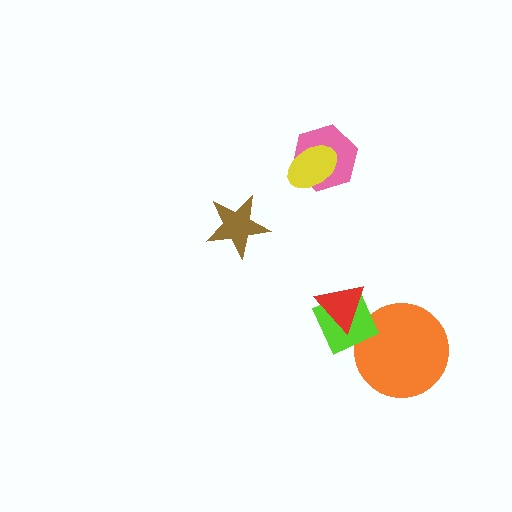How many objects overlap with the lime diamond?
2 objects overlap with the lime diamond.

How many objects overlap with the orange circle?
1 object overlaps with the orange circle.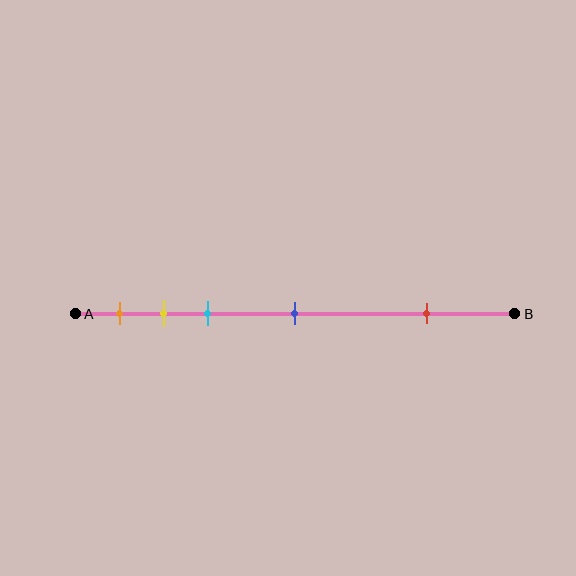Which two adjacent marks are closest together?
The yellow and cyan marks are the closest adjacent pair.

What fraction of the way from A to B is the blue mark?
The blue mark is approximately 50% (0.5) of the way from A to B.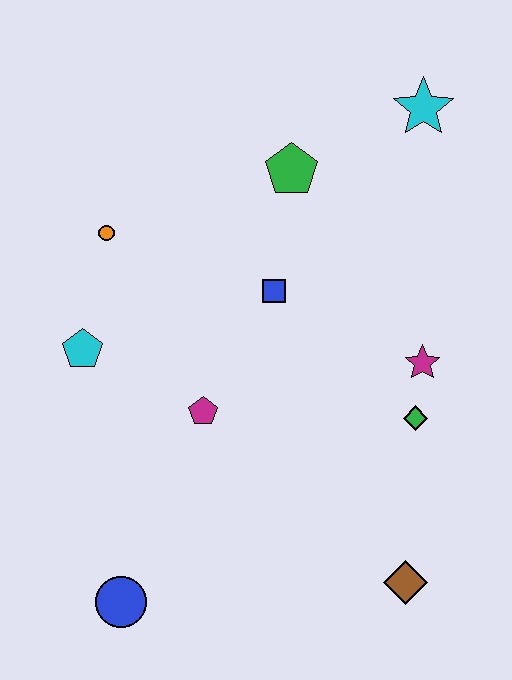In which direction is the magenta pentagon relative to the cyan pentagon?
The magenta pentagon is to the right of the cyan pentagon.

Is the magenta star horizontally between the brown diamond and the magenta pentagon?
No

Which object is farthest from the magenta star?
The blue circle is farthest from the magenta star.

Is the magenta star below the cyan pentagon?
Yes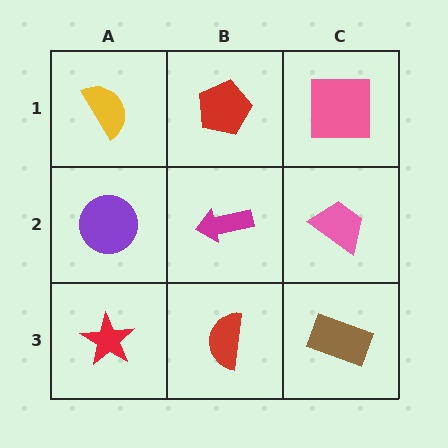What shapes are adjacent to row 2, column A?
A yellow semicircle (row 1, column A), a red star (row 3, column A), a magenta arrow (row 2, column B).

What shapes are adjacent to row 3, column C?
A pink trapezoid (row 2, column C), a red semicircle (row 3, column B).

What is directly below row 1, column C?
A pink trapezoid.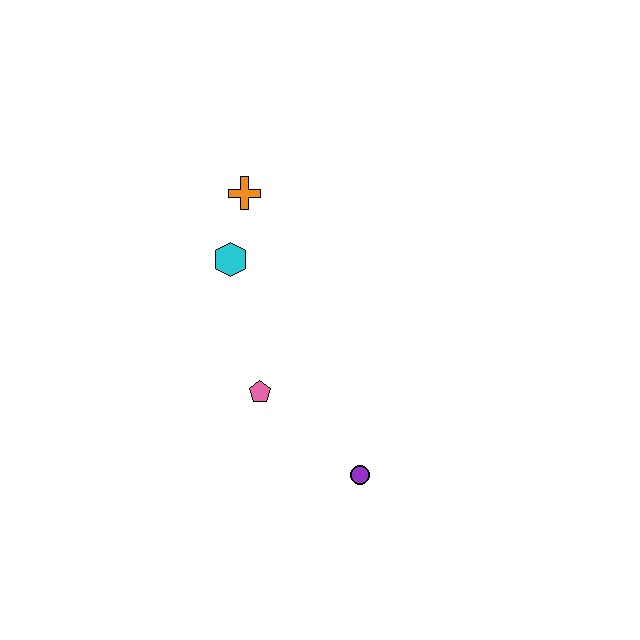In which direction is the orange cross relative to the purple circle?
The orange cross is above the purple circle.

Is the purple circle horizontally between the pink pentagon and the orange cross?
No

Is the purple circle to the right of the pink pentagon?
Yes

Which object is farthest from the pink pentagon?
The orange cross is farthest from the pink pentagon.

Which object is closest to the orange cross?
The cyan hexagon is closest to the orange cross.